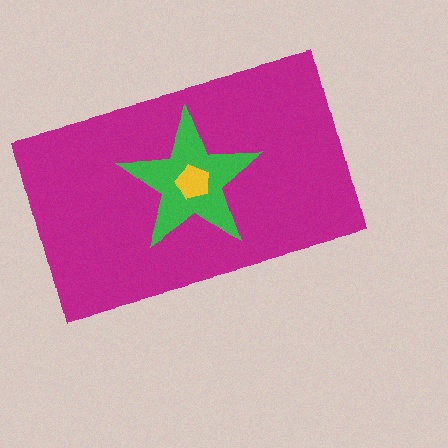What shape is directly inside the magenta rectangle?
The green star.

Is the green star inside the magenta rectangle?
Yes.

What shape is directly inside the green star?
The yellow pentagon.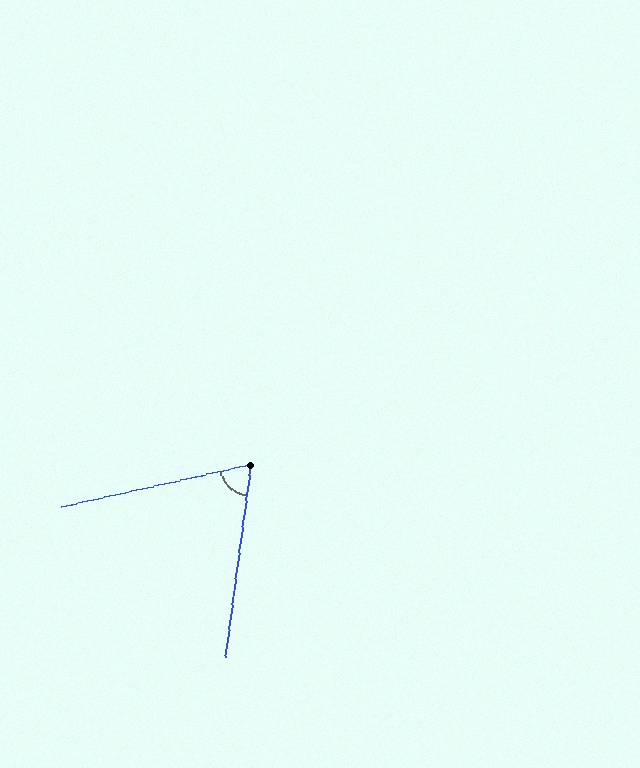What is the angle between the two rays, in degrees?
Approximately 70 degrees.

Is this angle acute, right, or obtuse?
It is acute.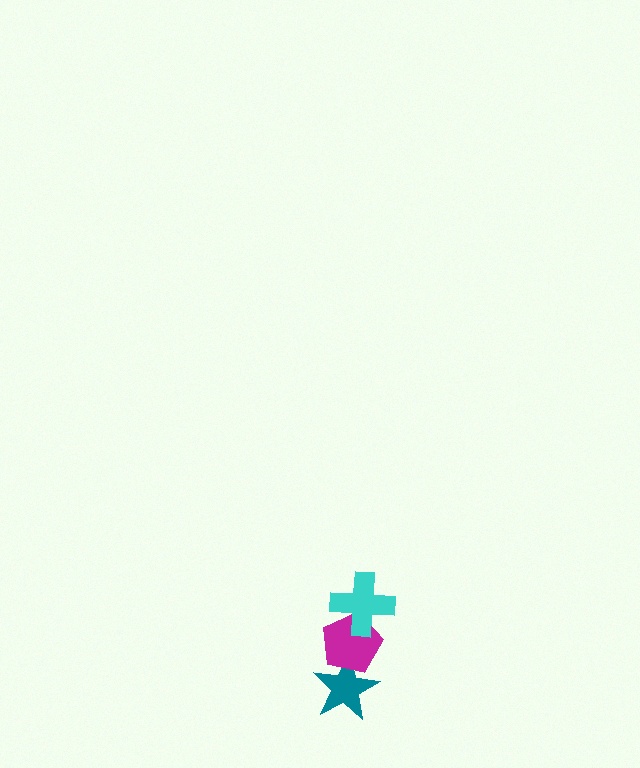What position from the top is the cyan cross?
The cyan cross is 1st from the top.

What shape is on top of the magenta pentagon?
The cyan cross is on top of the magenta pentagon.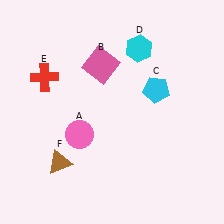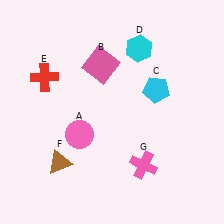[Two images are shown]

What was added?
A pink cross (G) was added in Image 2.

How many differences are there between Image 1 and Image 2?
There is 1 difference between the two images.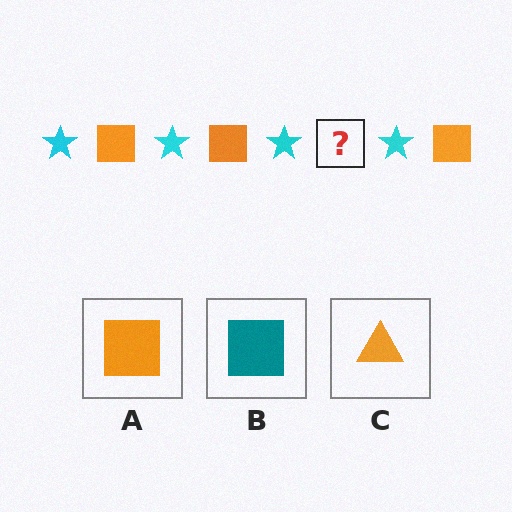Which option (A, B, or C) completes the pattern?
A.